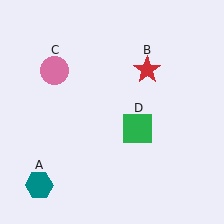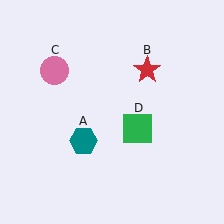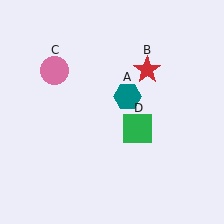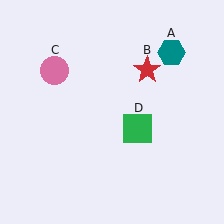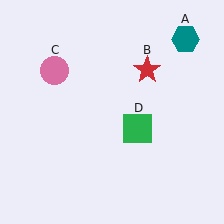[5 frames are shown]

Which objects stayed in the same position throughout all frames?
Red star (object B) and pink circle (object C) and green square (object D) remained stationary.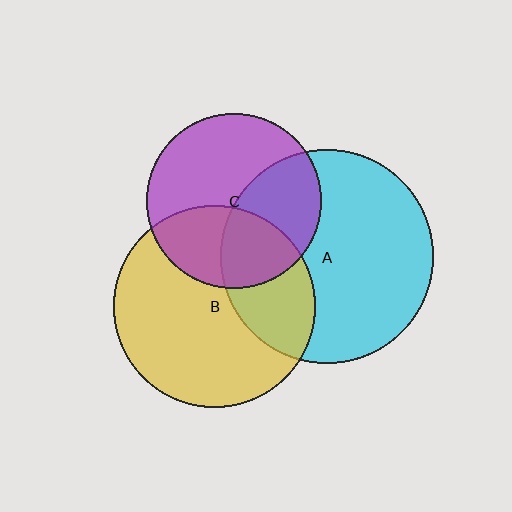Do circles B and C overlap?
Yes.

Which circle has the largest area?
Circle A (cyan).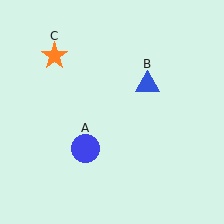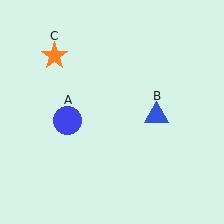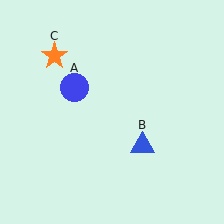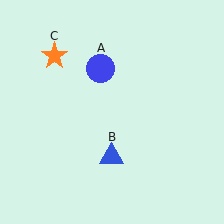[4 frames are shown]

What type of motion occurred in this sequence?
The blue circle (object A), blue triangle (object B) rotated clockwise around the center of the scene.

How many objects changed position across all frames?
2 objects changed position: blue circle (object A), blue triangle (object B).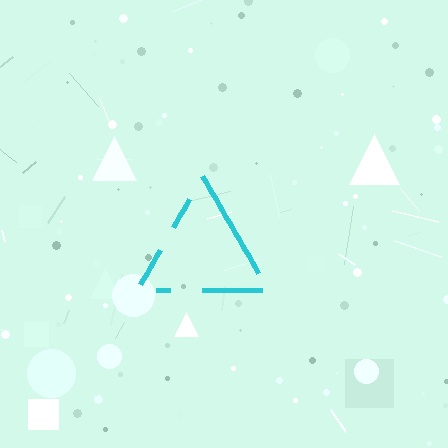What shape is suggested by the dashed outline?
The dashed outline suggests a triangle.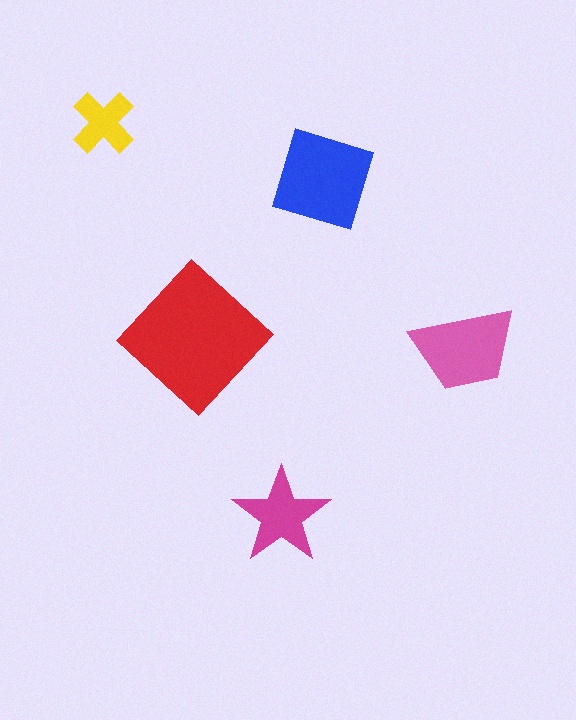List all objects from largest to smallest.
The red diamond, the blue diamond, the pink trapezoid, the magenta star, the yellow cross.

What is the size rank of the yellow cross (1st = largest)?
5th.